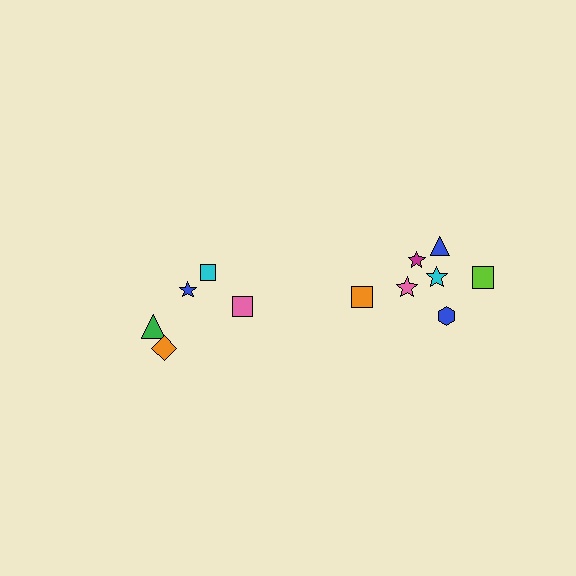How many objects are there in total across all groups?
There are 12 objects.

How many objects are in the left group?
There are 5 objects.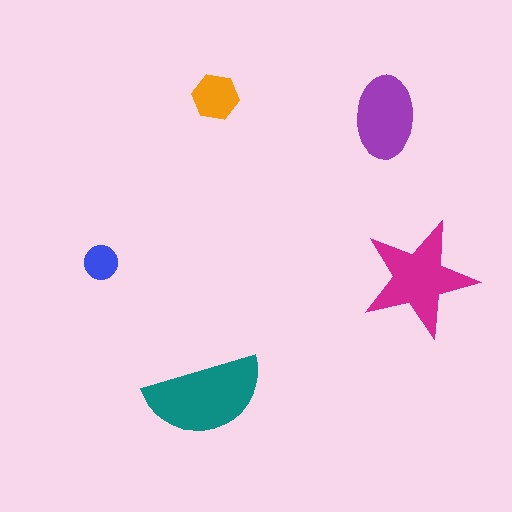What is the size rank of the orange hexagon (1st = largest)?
4th.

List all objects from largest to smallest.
The teal semicircle, the magenta star, the purple ellipse, the orange hexagon, the blue circle.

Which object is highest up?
The orange hexagon is topmost.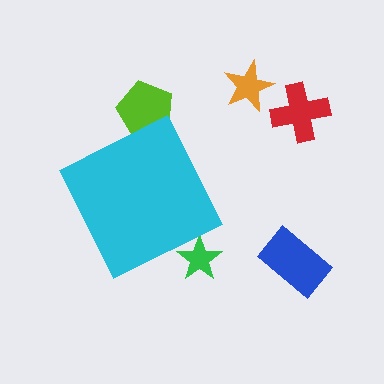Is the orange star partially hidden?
No, the orange star is fully visible.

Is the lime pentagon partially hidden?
Yes, the lime pentagon is partially hidden behind the cyan diamond.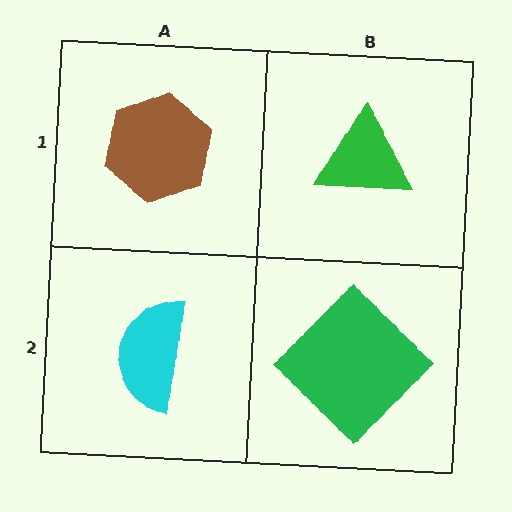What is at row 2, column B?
A green diamond.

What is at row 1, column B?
A green triangle.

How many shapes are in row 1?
2 shapes.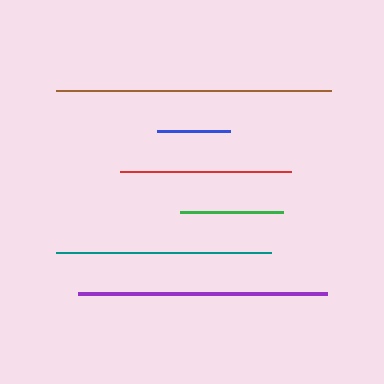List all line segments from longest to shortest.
From longest to shortest: brown, purple, teal, red, green, blue.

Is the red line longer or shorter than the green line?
The red line is longer than the green line.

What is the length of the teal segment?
The teal segment is approximately 215 pixels long.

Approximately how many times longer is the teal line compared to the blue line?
The teal line is approximately 2.9 times the length of the blue line.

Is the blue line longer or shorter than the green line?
The green line is longer than the blue line.